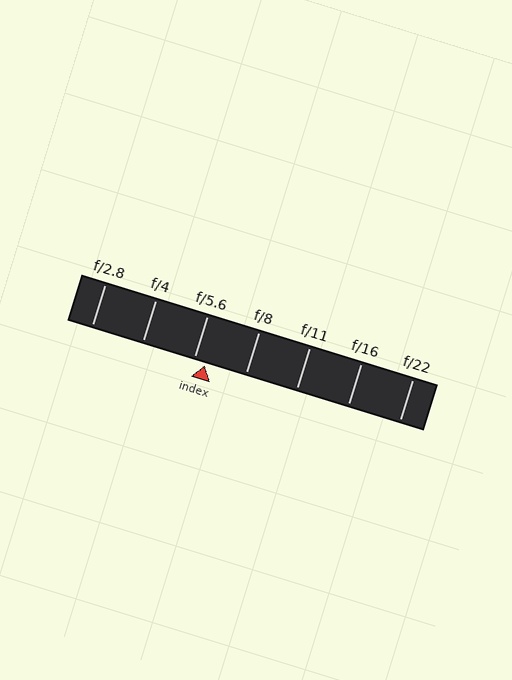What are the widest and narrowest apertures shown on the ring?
The widest aperture shown is f/2.8 and the narrowest is f/22.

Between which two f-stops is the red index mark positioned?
The index mark is between f/5.6 and f/8.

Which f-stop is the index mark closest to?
The index mark is closest to f/5.6.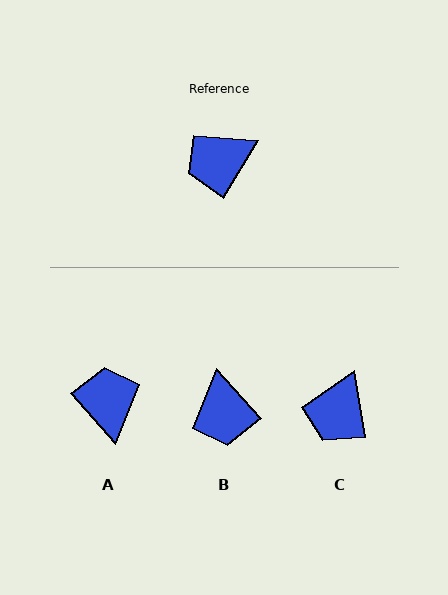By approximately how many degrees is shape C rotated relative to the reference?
Approximately 40 degrees counter-clockwise.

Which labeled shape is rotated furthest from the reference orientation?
A, about 107 degrees away.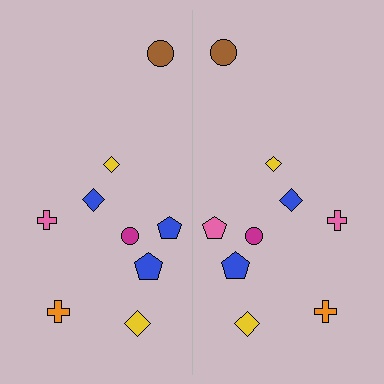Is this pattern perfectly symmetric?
No, the pattern is not perfectly symmetric. The pink pentagon on the right side breaks the symmetry — its mirror counterpart is blue.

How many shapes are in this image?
There are 18 shapes in this image.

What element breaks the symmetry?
The pink pentagon on the right side breaks the symmetry — its mirror counterpart is blue.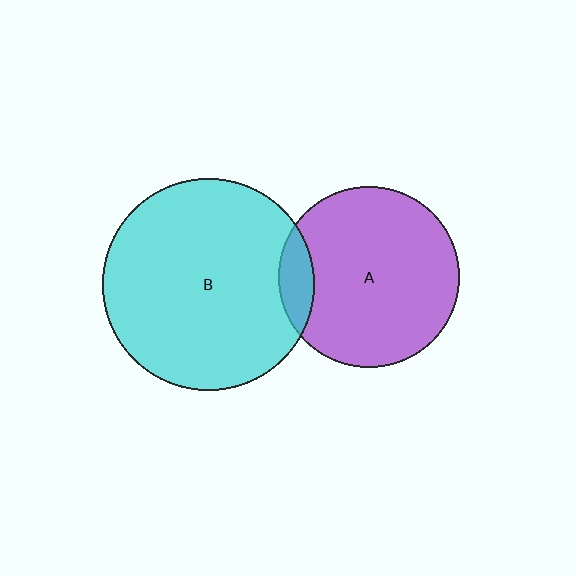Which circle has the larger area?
Circle B (cyan).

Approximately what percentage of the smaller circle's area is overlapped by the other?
Approximately 10%.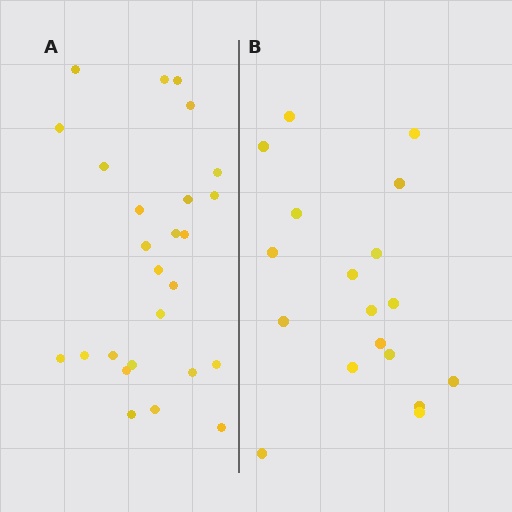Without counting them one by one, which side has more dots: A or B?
Region A (the left region) has more dots.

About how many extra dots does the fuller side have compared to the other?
Region A has roughly 8 or so more dots than region B.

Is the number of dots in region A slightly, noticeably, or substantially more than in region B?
Region A has noticeably more, but not dramatically so. The ratio is roughly 1.4 to 1.